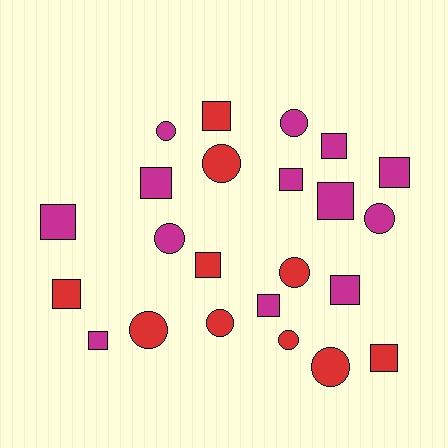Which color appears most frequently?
Magenta, with 13 objects.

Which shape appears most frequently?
Square, with 13 objects.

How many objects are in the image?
There are 23 objects.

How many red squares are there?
There are 4 red squares.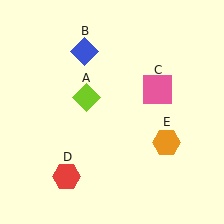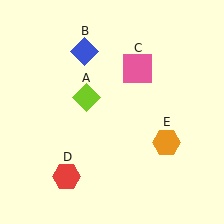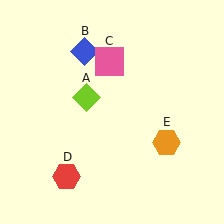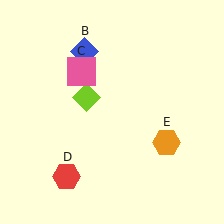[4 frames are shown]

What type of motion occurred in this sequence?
The pink square (object C) rotated counterclockwise around the center of the scene.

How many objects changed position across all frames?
1 object changed position: pink square (object C).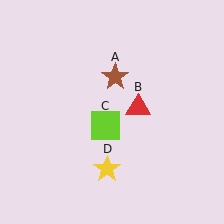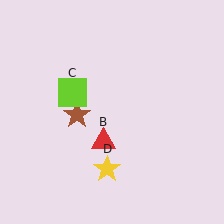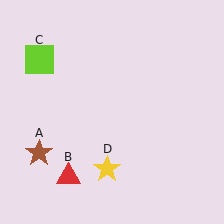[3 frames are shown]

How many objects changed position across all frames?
3 objects changed position: brown star (object A), red triangle (object B), lime square (object C).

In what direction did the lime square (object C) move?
The lime square (object C) moved up and to the left.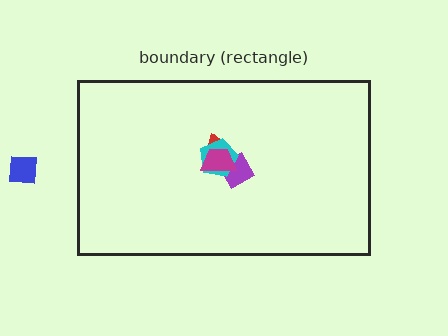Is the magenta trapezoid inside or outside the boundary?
Inside.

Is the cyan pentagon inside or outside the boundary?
Inside.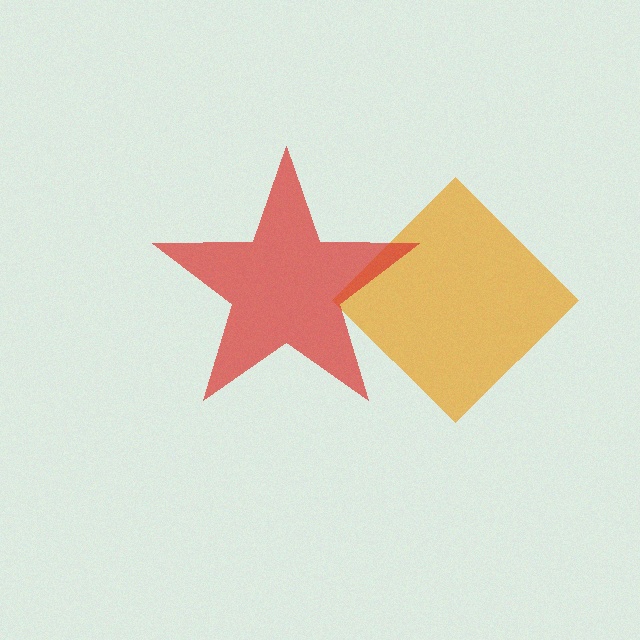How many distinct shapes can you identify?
There are 2 distinct shapes: an orange diamond, a red star.